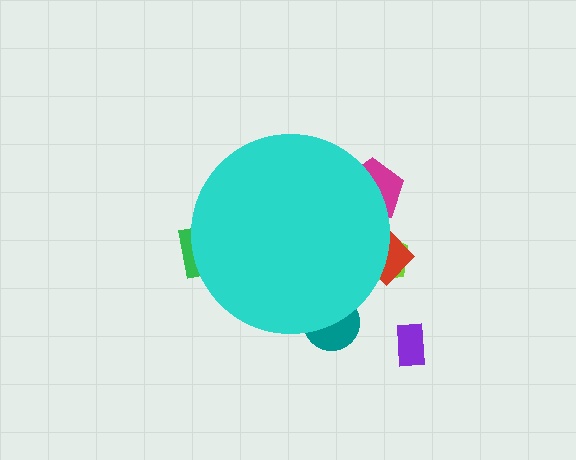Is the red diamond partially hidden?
Yes, the red diamond is partially hidden behind the cyan circle.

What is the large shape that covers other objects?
A cyan circle.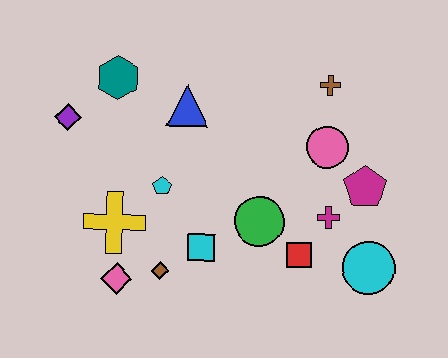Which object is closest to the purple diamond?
The teal hexagon is closest to the purple diamond.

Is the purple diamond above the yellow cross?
Yes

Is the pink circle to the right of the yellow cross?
Yes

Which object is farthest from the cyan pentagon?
The cyan circle is farthest from the cyan pentagon.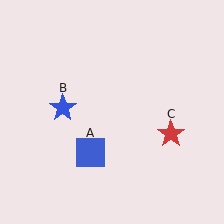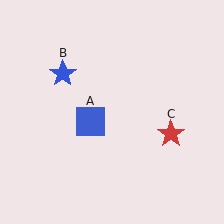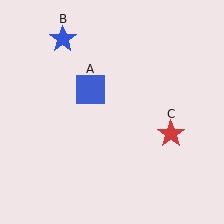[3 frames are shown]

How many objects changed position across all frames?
2 objects changed position: blue square (object A), blue star (object B).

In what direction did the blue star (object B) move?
The blue star (object B) moved up.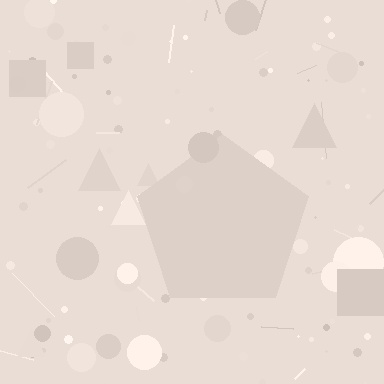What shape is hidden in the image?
A pentagon is hidden in the image.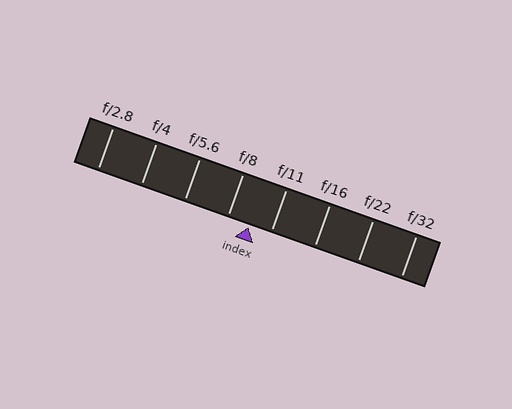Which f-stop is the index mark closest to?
The index mark is closest to f/11.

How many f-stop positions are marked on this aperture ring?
There are 8 f-stop positions marked.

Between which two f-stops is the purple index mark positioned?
The index mark is between f/8 and f/11.